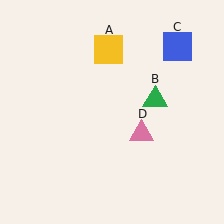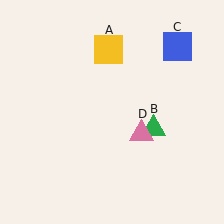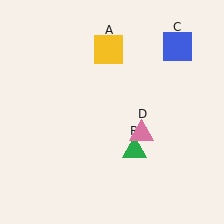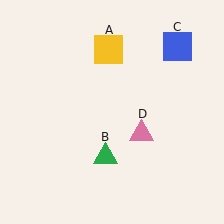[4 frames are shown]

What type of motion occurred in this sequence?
The green triangle (object B) rotated clockwise around the center of the scene.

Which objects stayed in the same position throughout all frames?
Yellow square (object A) and blue square (object C) and pink triangle (object D) remained stationary.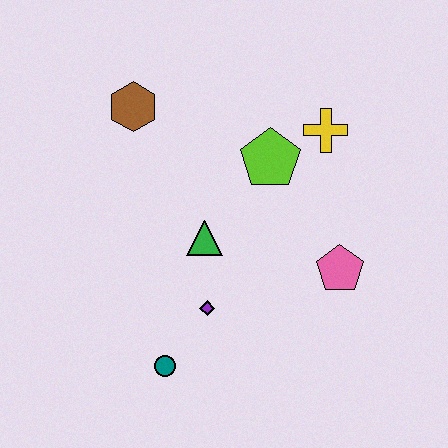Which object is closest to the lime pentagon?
The yellow cross is closest to the lime pentagon.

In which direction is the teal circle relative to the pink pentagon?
The teal circle is to the left of the pink pentagon.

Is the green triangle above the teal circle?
Yes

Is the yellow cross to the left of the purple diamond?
No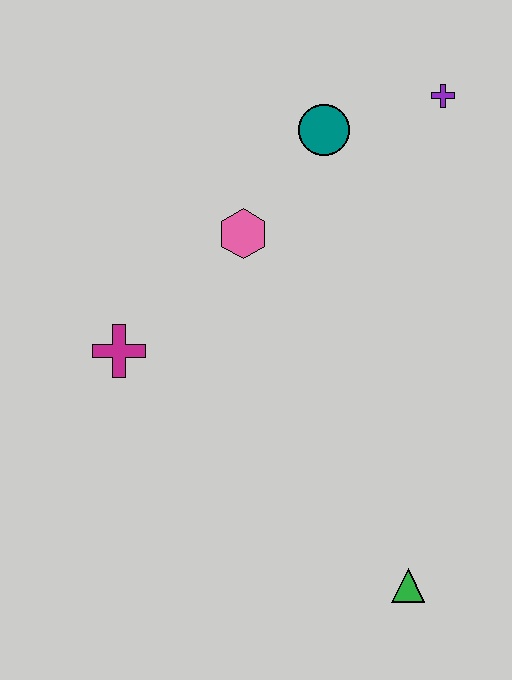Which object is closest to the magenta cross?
The pink hexagon is closest to the magenta cross.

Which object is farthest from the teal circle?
The green triangle is farthest from the teal circle.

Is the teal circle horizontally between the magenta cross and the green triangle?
Yes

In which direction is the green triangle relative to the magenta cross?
The green triangle is to the right of the magenta cross.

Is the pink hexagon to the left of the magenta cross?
No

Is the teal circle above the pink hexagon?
Yes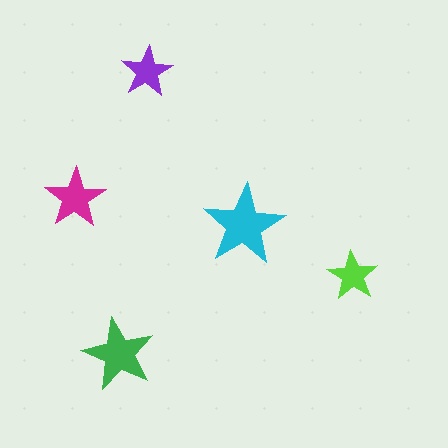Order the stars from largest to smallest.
the cyan one, the green one, the magenta one, the purple one, the lime one.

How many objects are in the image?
There are 5 objects in the image.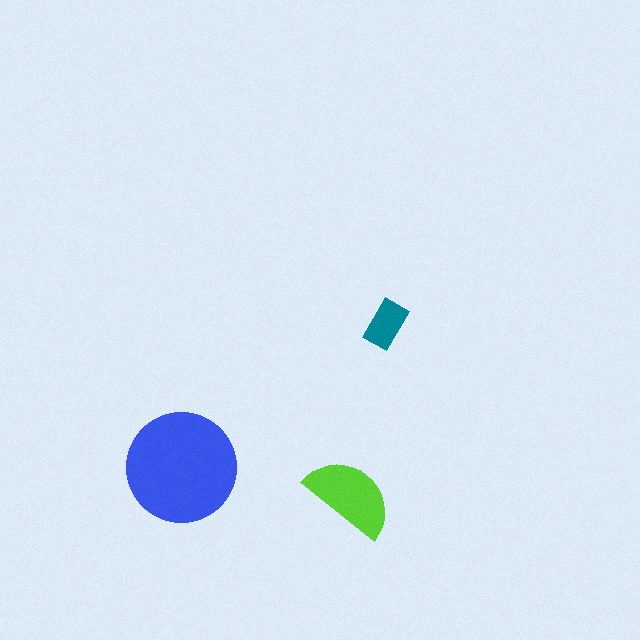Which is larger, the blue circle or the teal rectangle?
The blue circle.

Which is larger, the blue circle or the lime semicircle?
The blue circle.